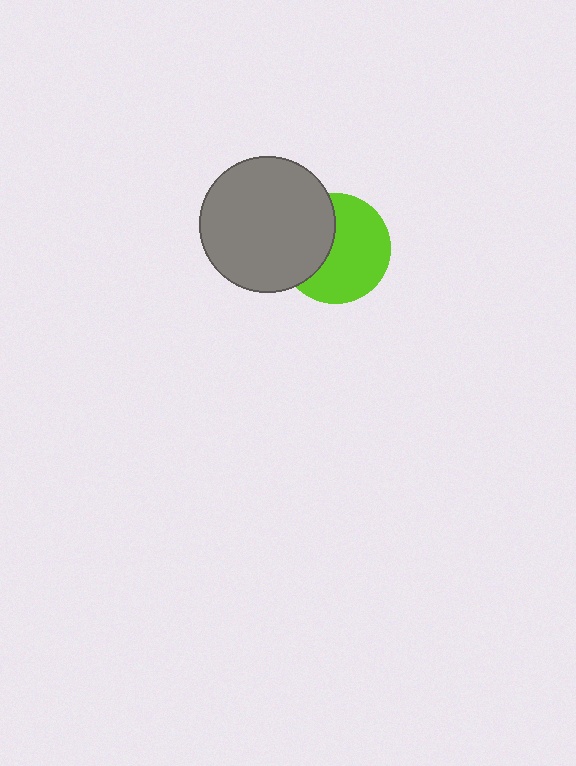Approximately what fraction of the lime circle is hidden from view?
Roughly 37% of the lime circle is hidden behind the gray circle.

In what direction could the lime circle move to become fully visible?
The lime circle could move right. That would shift it out from behind the gray circle entirely.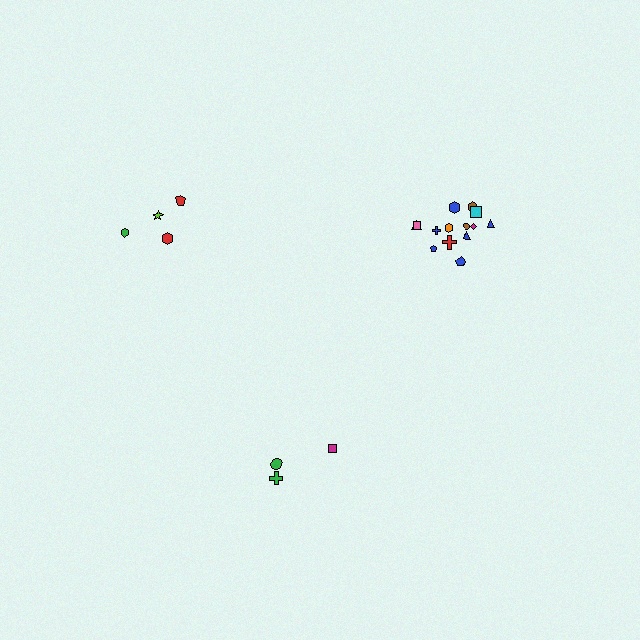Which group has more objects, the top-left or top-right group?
The top-right group.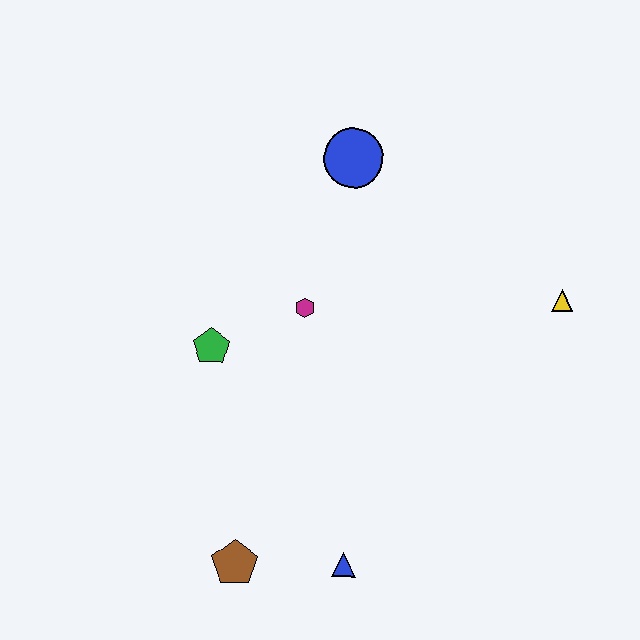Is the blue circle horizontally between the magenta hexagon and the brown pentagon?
No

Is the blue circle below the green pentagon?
No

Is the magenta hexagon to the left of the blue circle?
Yes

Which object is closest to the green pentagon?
The magenta hexagon is closest to the green pentagon.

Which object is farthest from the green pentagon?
The yellow triangle is farthest from the green pentagon.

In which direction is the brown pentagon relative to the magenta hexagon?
The brown pentagon is below the magenta hexagon.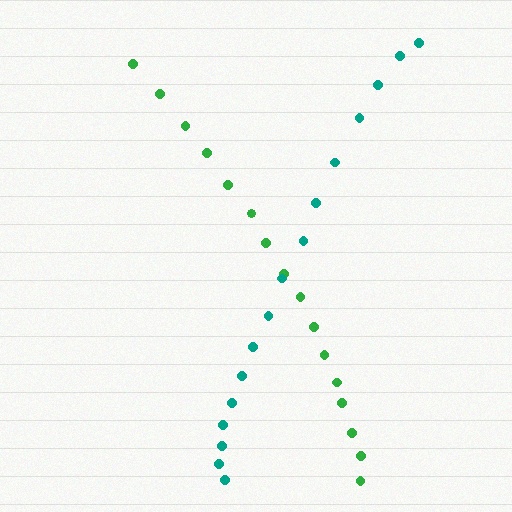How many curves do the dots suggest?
There are 2 distinct paths.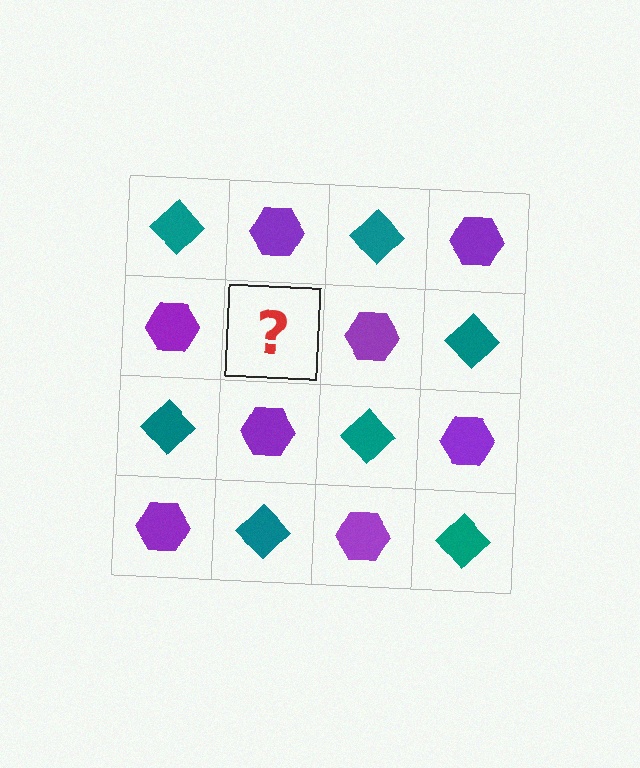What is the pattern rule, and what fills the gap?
The rule is that it alternates teal diamond and purple hexagon in a checkerboard pattern. The gap should be filled with a teal diamond.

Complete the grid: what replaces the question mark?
The question mark should be replaced with a teal diamond.